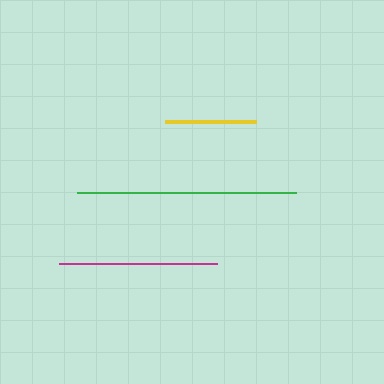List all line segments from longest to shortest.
From longest to shortest: green, magenta, yellow.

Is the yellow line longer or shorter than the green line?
The green line is longer than the yellow line.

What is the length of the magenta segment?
The magenta segment is approximately 158 pixels long.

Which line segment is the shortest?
The yellow line is the shortest at approximately 91 pixels.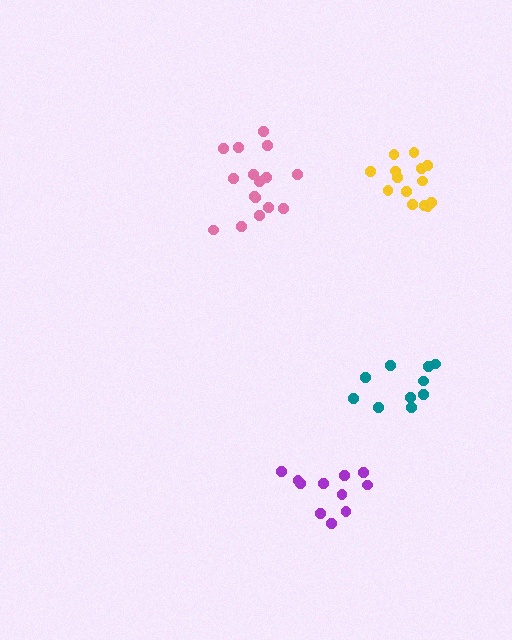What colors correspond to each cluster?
The clusters are colored: pink, purple, teal, yellow.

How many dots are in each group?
Group 1: 16 dots, Group 2: 11 dots, Group 3: 10 dots, Group 4: 14 dots (51 total).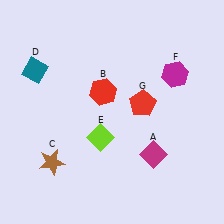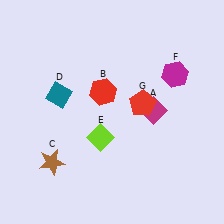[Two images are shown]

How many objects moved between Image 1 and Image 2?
2 objects moved between the two images.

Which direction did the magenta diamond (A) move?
The magenta diamond (A) moved up.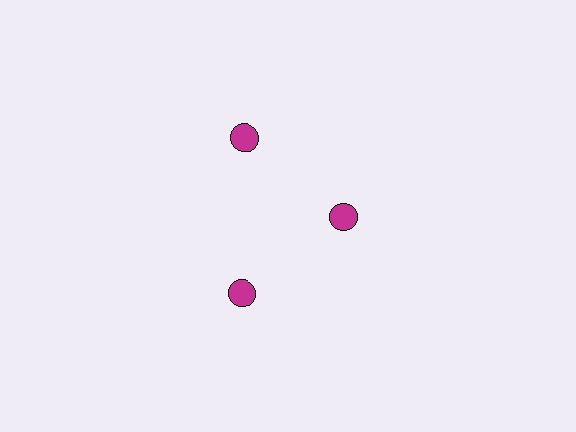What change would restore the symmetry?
The symmetry would be restored by moving it outward, back onto the ring so that all 3 circles sit at equal angles and equal distance from the center.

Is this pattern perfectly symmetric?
No. The 3 magenta circles are arranged in a ring, but one element near the 3 o'clock position is pulled inward toward the center, breaking the 3-fold rotational symmetry.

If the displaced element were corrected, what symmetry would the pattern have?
It would have 3-fold rotational symmetry — the pattern would map onto itself every 120 degrees.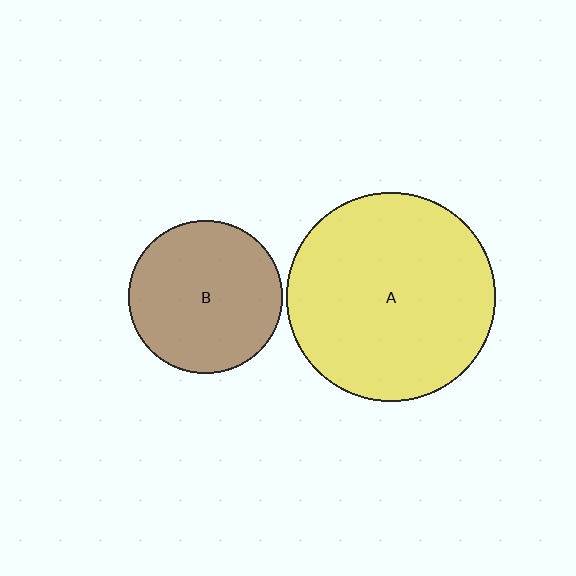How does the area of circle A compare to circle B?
Approximately 1.9 times.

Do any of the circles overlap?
No, none of the circles overlap.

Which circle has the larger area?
Circle A (yellow).